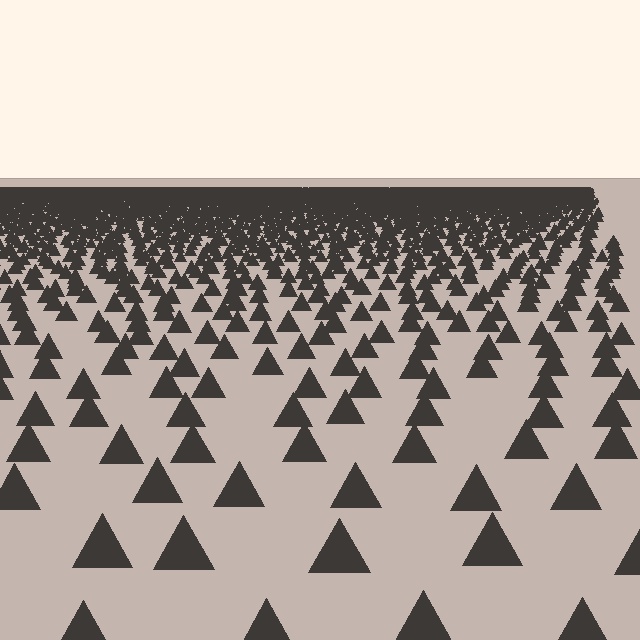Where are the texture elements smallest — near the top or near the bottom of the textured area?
Near the top.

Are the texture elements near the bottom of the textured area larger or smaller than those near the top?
Larger. Near the bottom, elements are closer to the viewer and appear at a bigger on-screen size.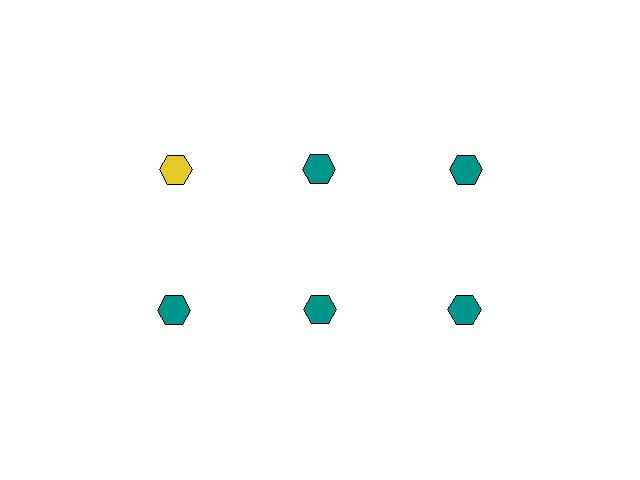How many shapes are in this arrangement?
There are 6 shapes arranged in a grid pattern.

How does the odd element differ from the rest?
It has a different color: yellow instead of teal.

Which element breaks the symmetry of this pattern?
The yellow hexagon in the top row, leftmost column breaks the symmetry. All other shapes are teal hexagons.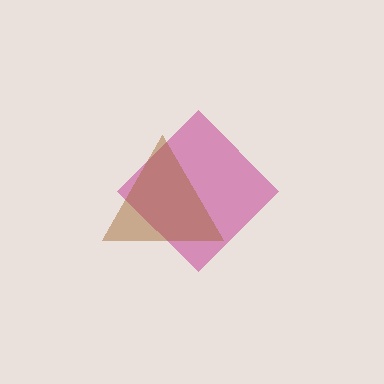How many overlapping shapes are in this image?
There are 2 overlapping shapes in the image.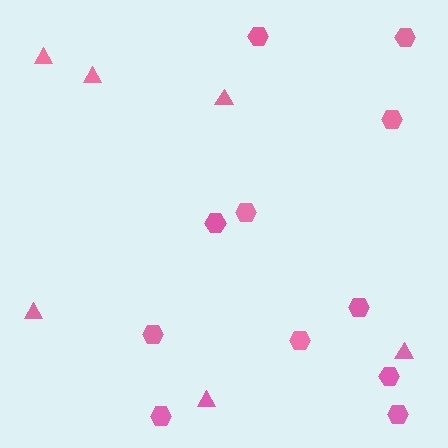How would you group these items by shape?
There are 2 groups: one group of triangles (6) and one group of hexagons (11).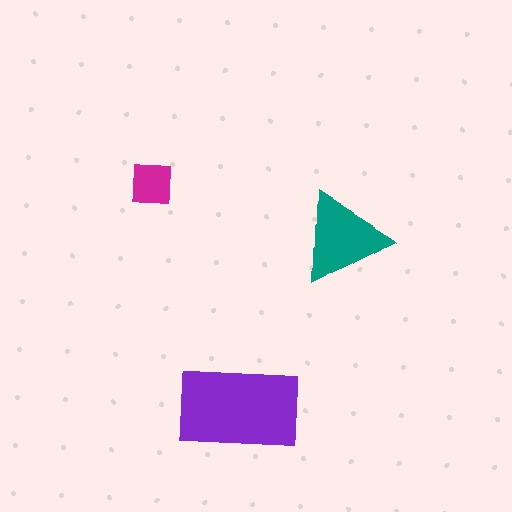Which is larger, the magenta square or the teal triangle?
The teal triangle.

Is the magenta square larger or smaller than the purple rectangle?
Smaller.